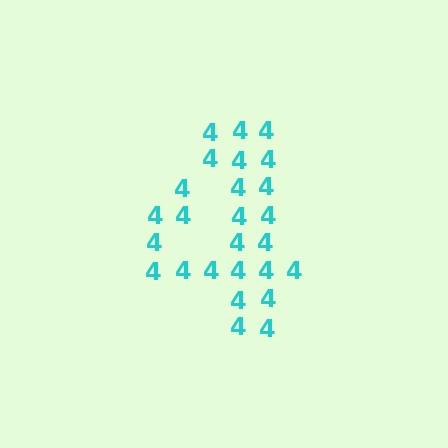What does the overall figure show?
The overall figure shows the digit 4.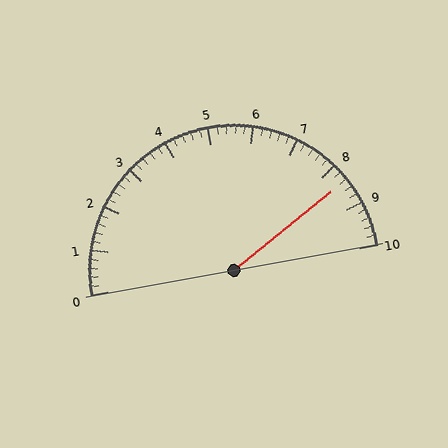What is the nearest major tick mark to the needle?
The nearest major tick mark is 8.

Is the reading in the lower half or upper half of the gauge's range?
The reading is in the upper half of the range (0 to 10).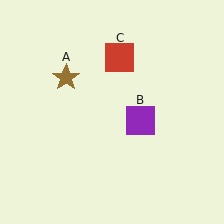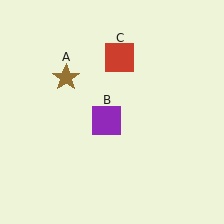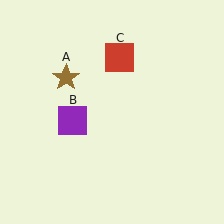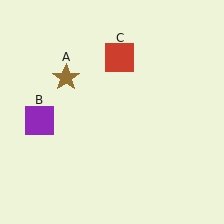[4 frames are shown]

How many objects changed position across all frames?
1 object changed position: purple square (object B).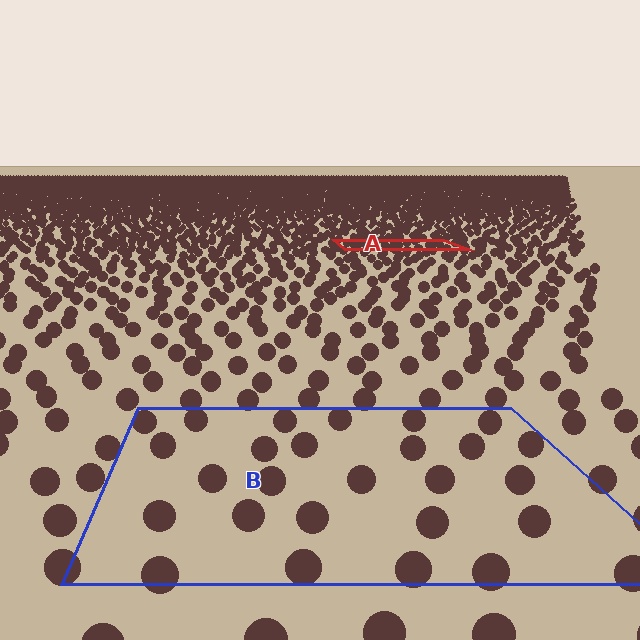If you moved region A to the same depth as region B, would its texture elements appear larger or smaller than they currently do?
They would appear larger. At a closer depth, the same texture elements are projected at a bigger on-screen size.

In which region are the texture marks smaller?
The texture marks are smaller in region A, because it is farther away.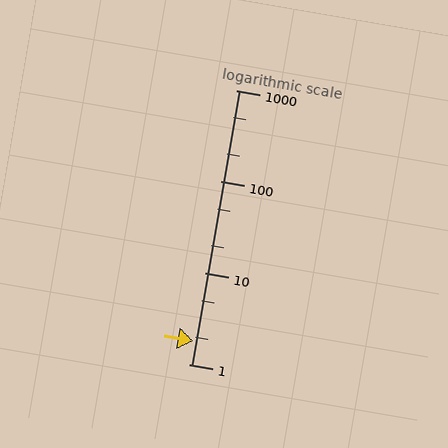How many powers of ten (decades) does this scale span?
The scale spans 3 decades, from 1 to 1000.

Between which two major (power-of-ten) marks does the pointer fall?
The pointer is between 1 and 10.